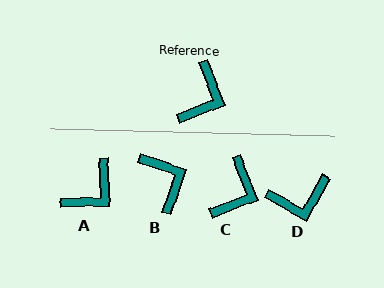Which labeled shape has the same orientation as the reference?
C.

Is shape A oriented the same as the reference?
No, it is off by about 20 degrees.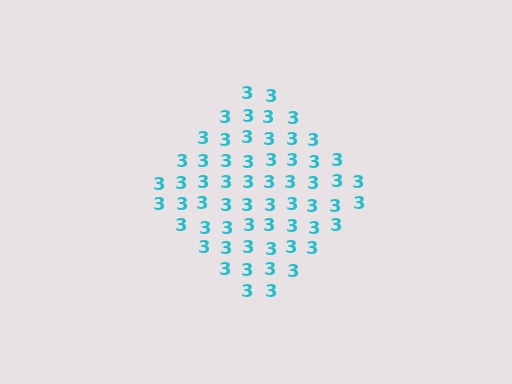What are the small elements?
The small elements are digit 3's.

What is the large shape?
The large shape is a diamond.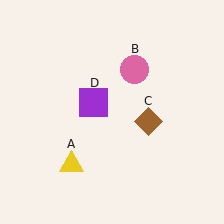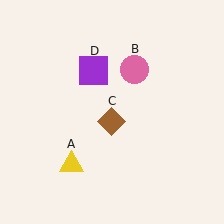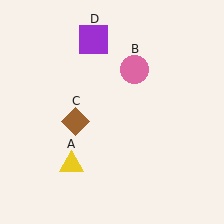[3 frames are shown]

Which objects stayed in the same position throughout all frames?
Yellow triangle (object A) and pink circle (object B) remained stationary.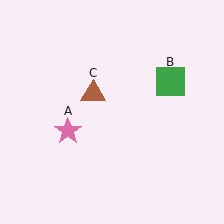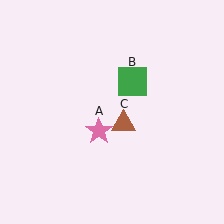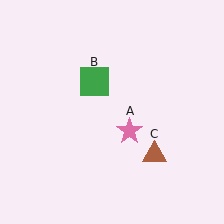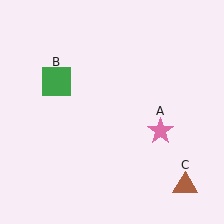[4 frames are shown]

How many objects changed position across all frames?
3 objects changed position: pink star (object A), green square (object B), brown triangle (object C).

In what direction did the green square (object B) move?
The green square (object B) moved left.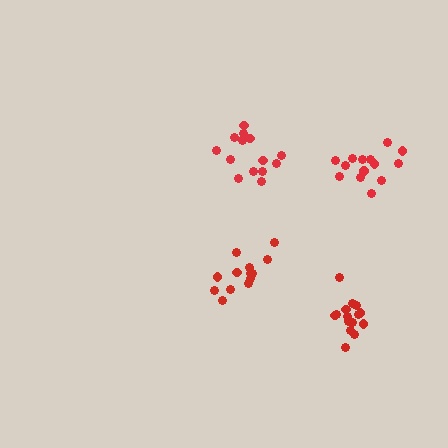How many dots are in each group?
Group 1: 13 dots, Group 2: 14 dots, Group 3: 15 dots, Group 4: 14 dots (56 total).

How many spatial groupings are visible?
There are 4 spatial groupings.